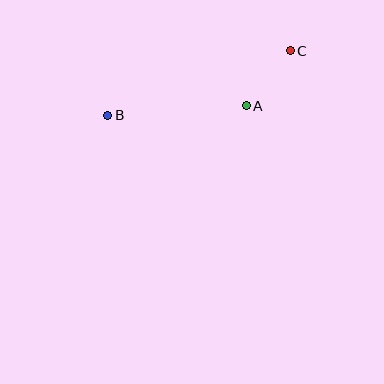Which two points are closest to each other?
Points A and C are closest to each other.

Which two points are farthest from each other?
Points B and C are farthest from each other.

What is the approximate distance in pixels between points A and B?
The distance between A and B is approximately 139 pixels.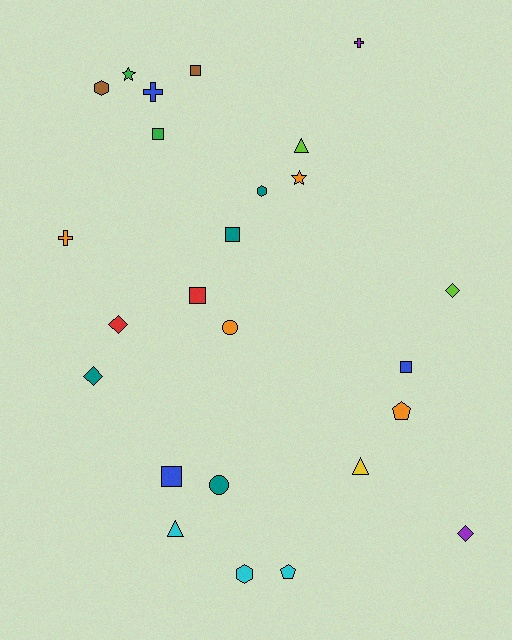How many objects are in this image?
There are 25 objects.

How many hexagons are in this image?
There are 3 hexagons.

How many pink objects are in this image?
There are no pink objects.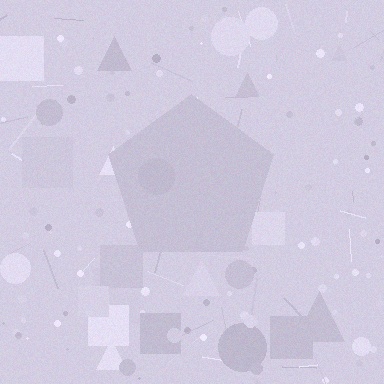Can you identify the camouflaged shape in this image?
The camouflaged shape is a pentagon.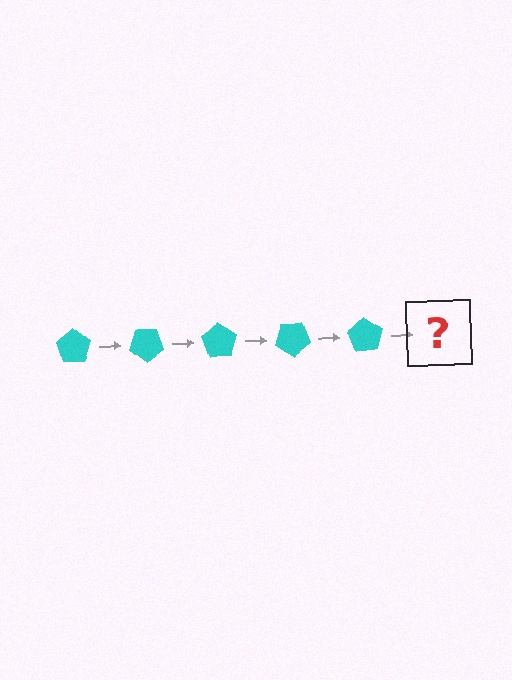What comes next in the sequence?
The next element should be a cyan pentagon rotated 175 degrees.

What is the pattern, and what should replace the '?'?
The pattern is that the pentagon rotates 35 degrees each step. The '?' should be a cyan pentagon rotated 175 degrees.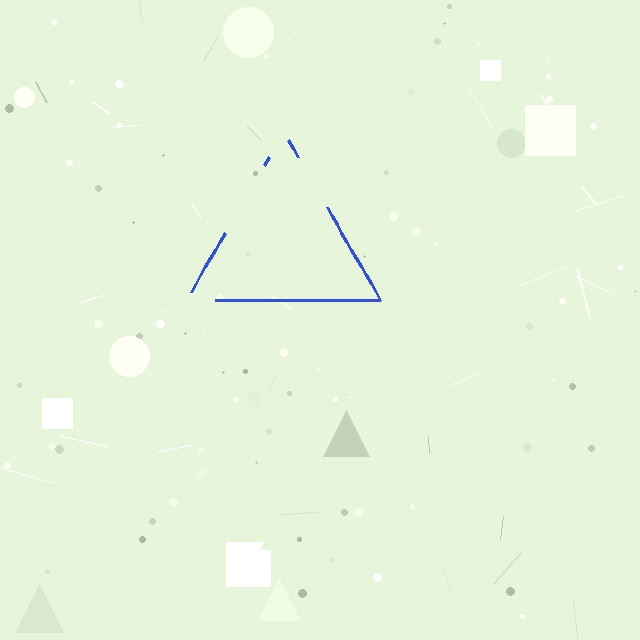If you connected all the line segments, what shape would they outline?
They would outline a triangle.